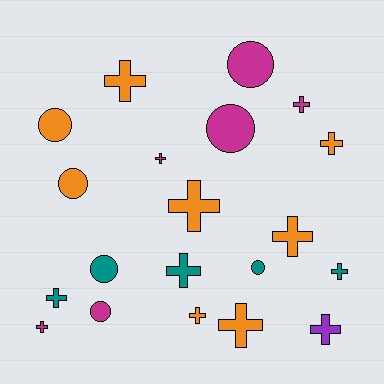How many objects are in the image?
There are 20 objects.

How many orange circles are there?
There are 2 orange circles.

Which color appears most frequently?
Orange, with 8 objects.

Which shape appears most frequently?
Cross, with 13 objects.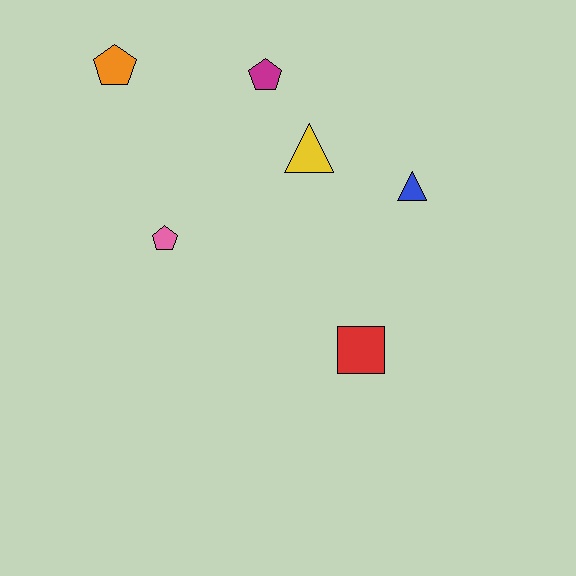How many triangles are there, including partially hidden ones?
There are 2 triangles.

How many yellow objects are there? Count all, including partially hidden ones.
There is 1 yellow object.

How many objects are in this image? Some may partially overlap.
There are 6 objects.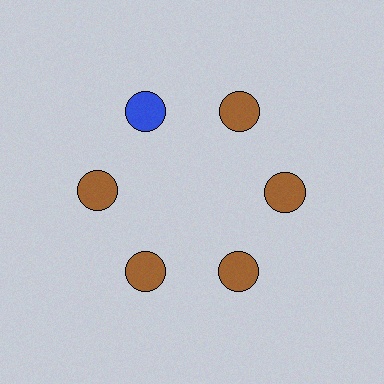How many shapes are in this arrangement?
There are 6 shapes arranged in a ring pattern.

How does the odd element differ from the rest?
It has a different color: blue instead of brown.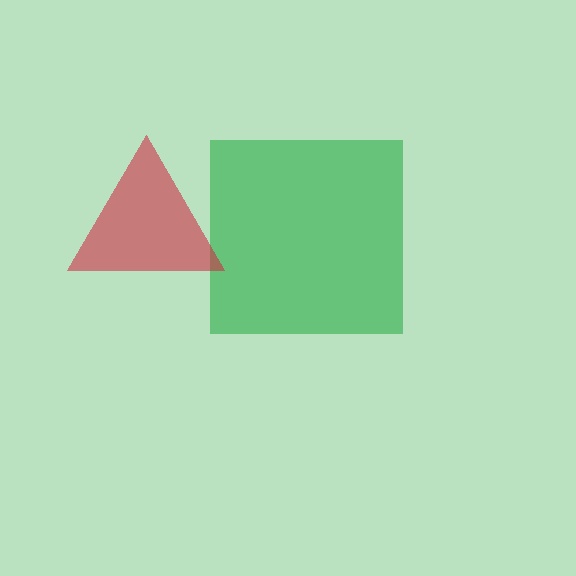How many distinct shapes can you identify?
There are 2 distinct shapes: a green square, a red triangle.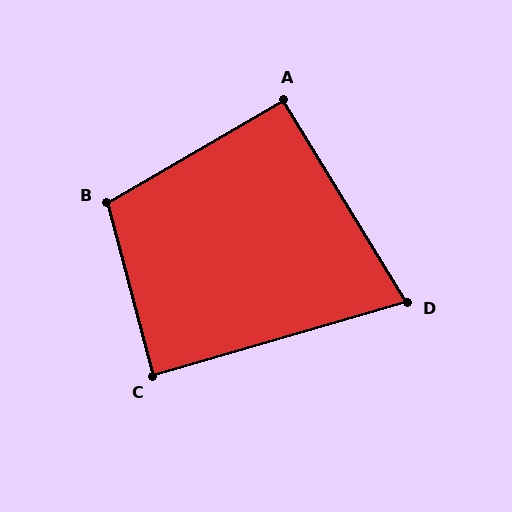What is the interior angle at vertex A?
Approximately 91 degrees (approximately right).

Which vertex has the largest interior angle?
B, at approximately 105 degrees.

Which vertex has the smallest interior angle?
D, at approximately 75 degrees.